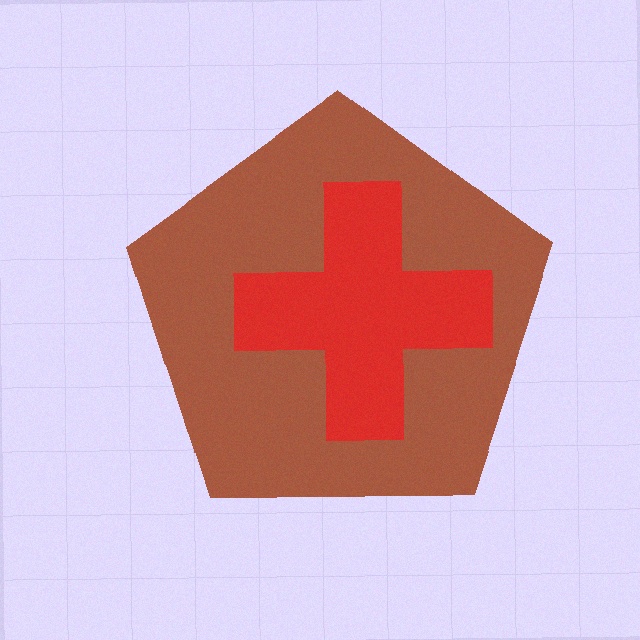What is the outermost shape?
The brown pentagon.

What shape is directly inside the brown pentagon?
The red cross.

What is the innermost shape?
The red cross.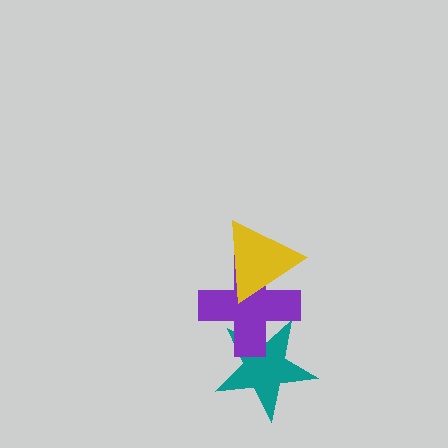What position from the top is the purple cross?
The purple cross is 2nd from the top.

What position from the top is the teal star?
The teal star is 3rd from the top.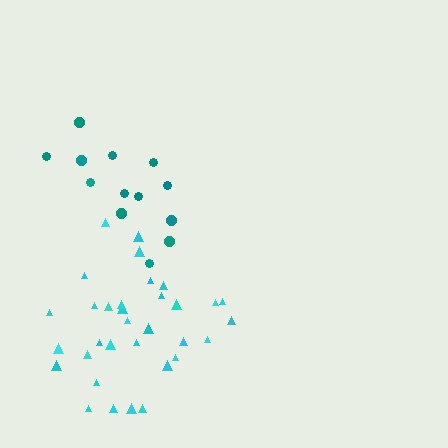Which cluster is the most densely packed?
Cyan.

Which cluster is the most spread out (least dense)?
Teal.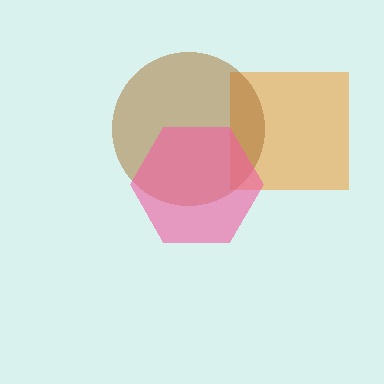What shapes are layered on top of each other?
The layered shapes are: an orange square, a brown circle, a pink hexagon.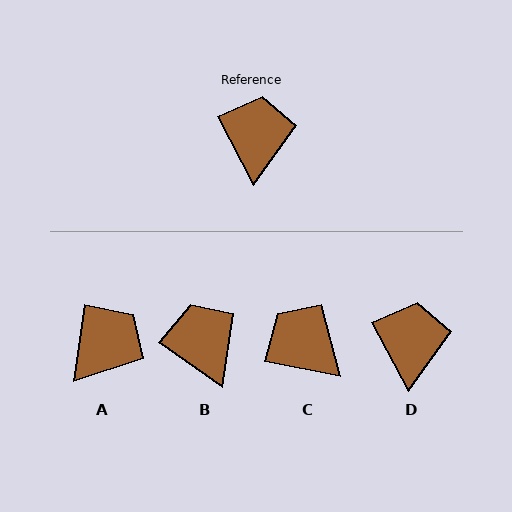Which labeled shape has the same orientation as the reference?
D.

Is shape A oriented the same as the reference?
No, it is off by about 36 degrees.